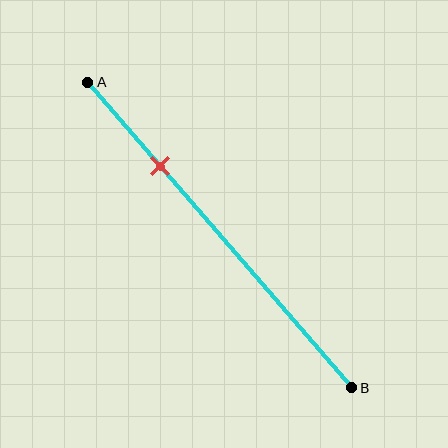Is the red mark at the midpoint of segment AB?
No, the mark is at about 25% from A, not at the 50% midpoint.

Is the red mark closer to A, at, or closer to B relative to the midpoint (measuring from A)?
The red mark is closer to point A than the midpoint of segment AB.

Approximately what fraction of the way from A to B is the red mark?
The red mark is approximately 25% of the way from A to B.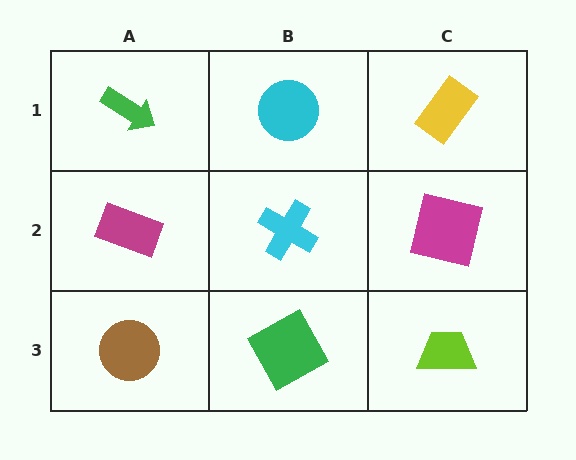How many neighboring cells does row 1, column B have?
3.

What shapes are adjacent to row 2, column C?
A yellow rectangle (row 1, column C), a lime trapezoid (row 3, column C), a cyan cross (row 2, column B).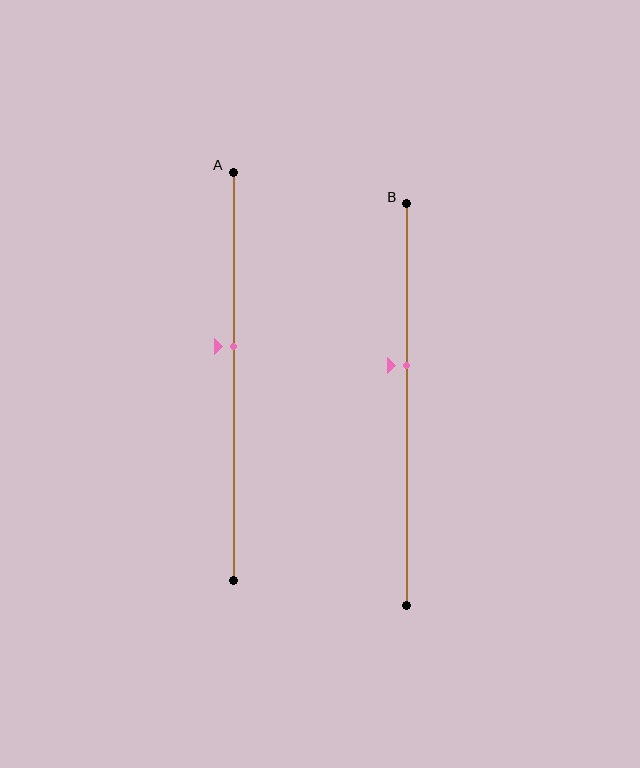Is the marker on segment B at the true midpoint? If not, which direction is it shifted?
No, the marker on segment B is shifted upward by about 10% of the segment length.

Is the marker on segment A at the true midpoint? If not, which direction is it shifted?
No, the marker on segment A is shifted upward by about 7% of the segment length.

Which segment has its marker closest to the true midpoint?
Segment A has its marker closest to the true midpoint.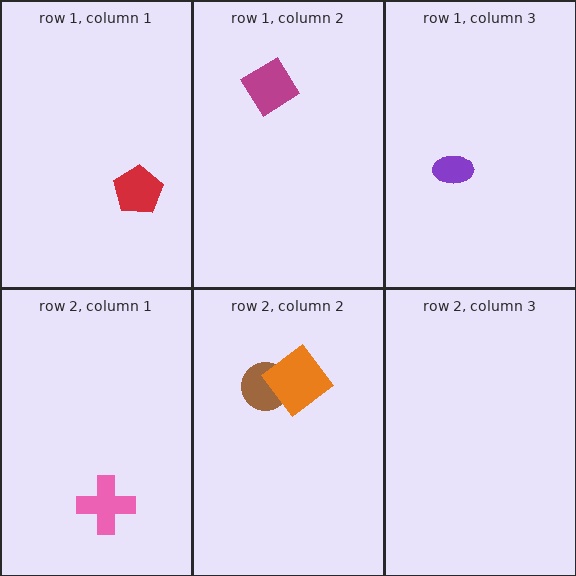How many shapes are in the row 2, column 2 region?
2.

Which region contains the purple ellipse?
The row 1, column 3 region.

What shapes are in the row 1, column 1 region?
The red pentagon.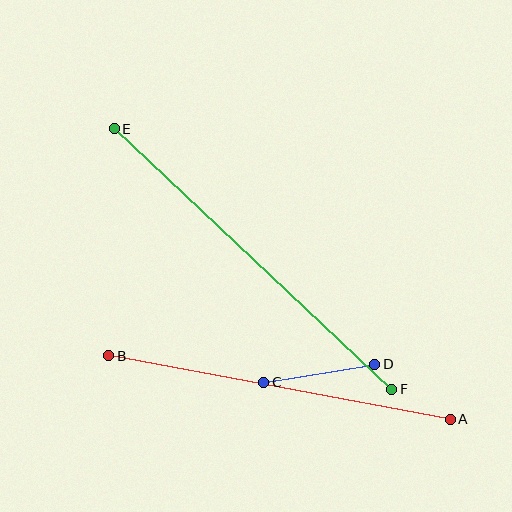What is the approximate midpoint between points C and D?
The midpoint is at approximately (319, 373) pixels.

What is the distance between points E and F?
The distance is approximately 381 pixels.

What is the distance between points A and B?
The distance is approximately 347 pixels.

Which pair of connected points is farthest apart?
Points E and F are farthest apart.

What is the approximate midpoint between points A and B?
The midpoint is at approximately (280, 387) pixels.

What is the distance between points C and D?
The distance is approximately 113 pixels.